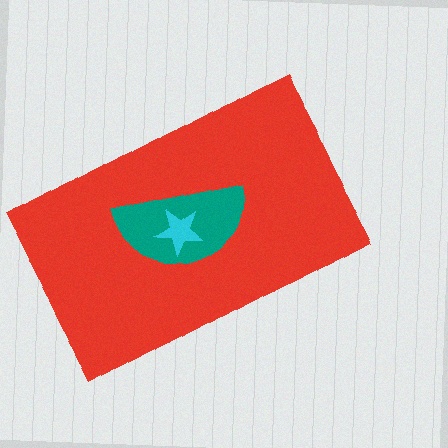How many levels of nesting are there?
3.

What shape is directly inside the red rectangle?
The teal semicircle.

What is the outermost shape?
The red rectangle.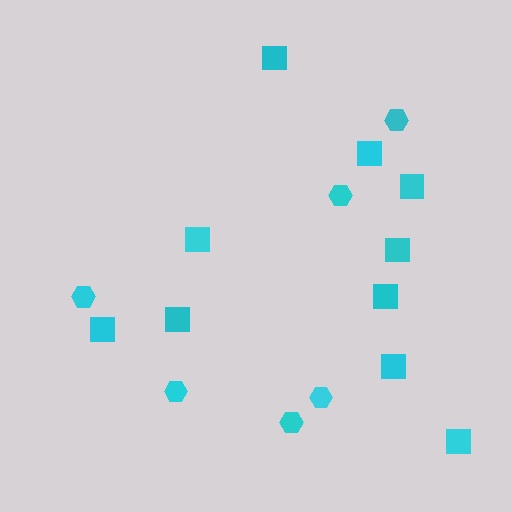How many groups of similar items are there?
There are 2 groups: one group of hexagons (6) and one group of squares (10).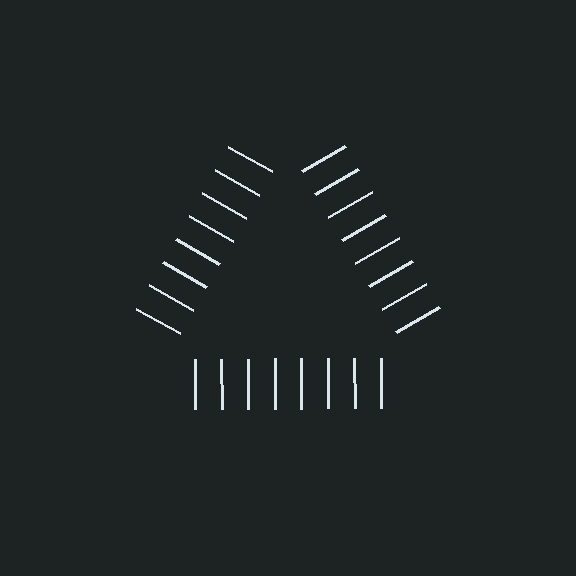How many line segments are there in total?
24 — 8 along each of the 3 edges.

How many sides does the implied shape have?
3 sides — the line-ends trace a triangle.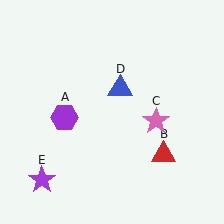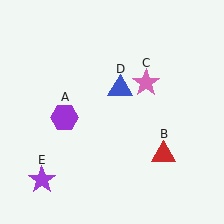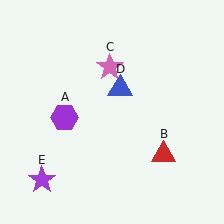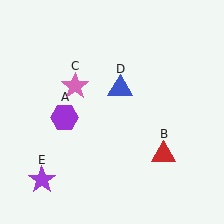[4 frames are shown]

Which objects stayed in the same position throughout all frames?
Purple hexagon (object A) and red triangle (object B) and blue triangle (object D) and purple star (object E) remained stationary.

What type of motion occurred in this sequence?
The pink star (object C) rotated counterclockwise around the center of the scene.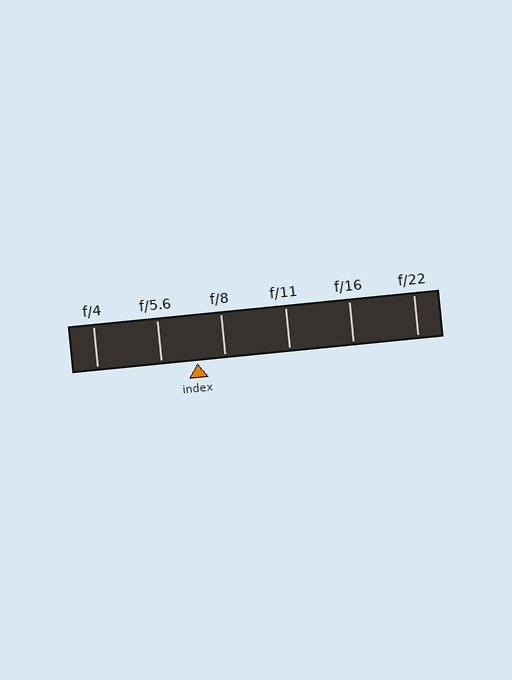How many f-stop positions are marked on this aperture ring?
There are 6 f-stop positions marked.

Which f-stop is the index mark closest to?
The index mark is closest to f/8.